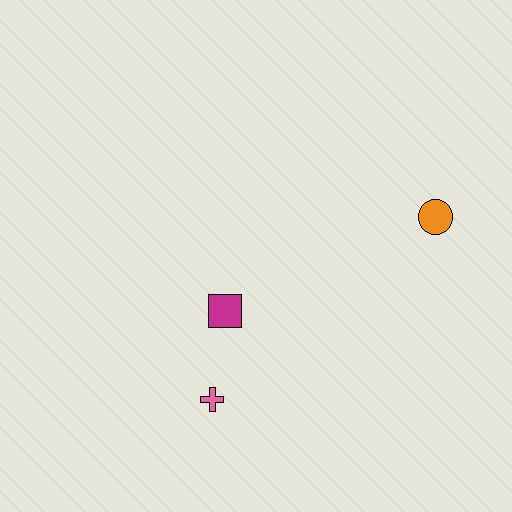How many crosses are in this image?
There is 1 cross.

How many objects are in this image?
There are 3 objects.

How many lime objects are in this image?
There are no lime objects.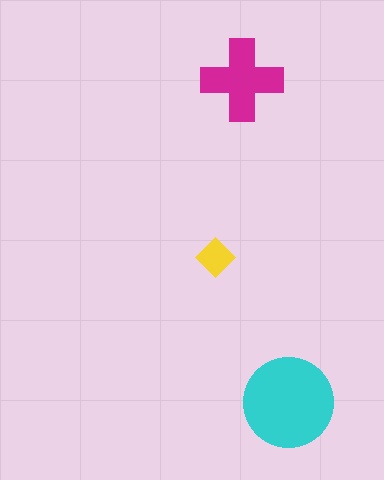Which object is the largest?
The cyan circle.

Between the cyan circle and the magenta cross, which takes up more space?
The cyan circle.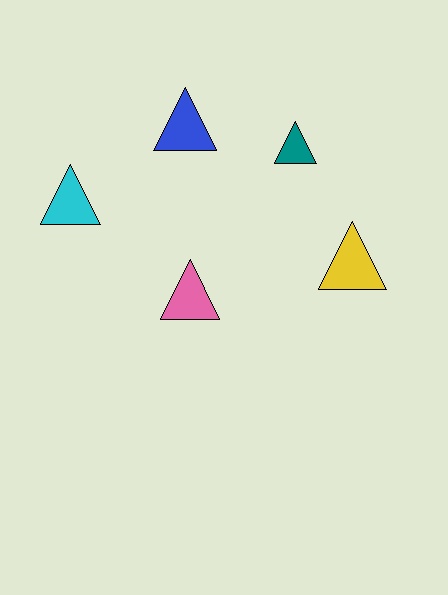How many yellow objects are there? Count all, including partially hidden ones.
There is 1 yellow object.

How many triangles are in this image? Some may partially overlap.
There are 5 triangles.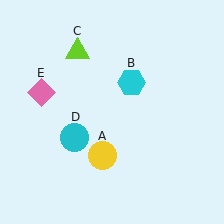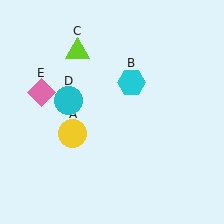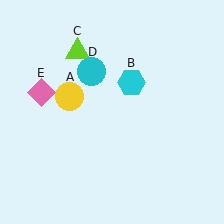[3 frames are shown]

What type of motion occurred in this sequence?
The yellow circle (object A), cyan circle (object D) rotated clockwise around the center of the scene.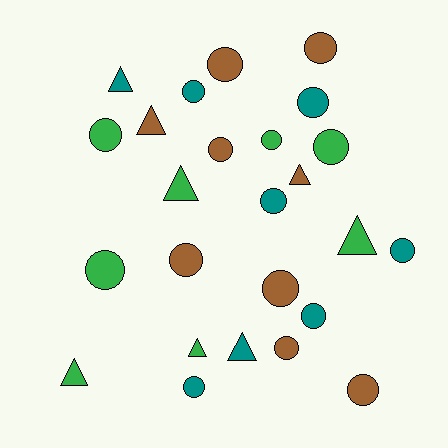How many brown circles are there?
There are 7 brown circles.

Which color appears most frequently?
Brown, with 9 objects.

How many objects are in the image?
There are 25 objects.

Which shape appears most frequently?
Circle, with 17 objects.